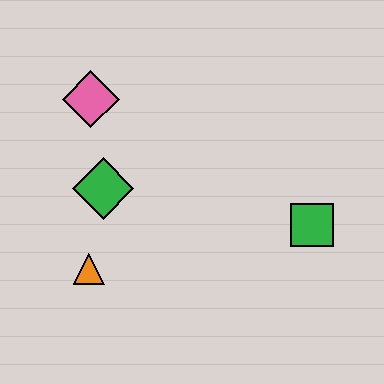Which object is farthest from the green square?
The pink diamond is farthest from the green square.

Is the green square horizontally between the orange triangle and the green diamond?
No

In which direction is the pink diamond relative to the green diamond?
The pink diamond is above the green diamond.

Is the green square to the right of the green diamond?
Yes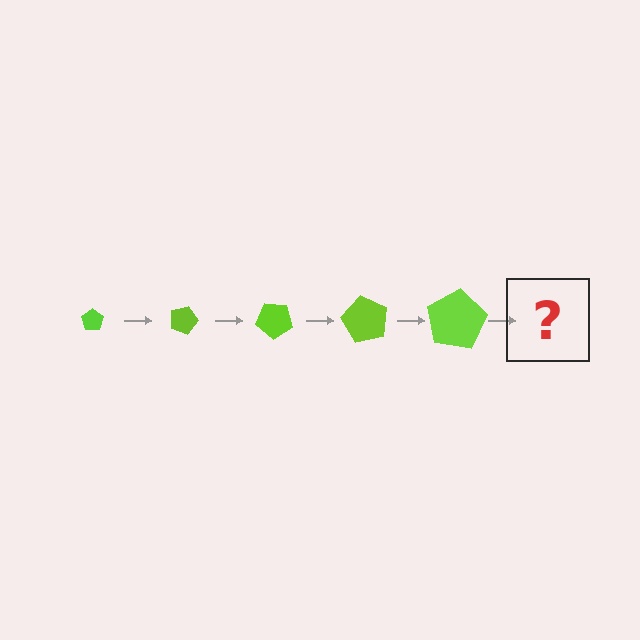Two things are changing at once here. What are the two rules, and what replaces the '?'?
The two rules are that the pentagon grows larger each step and it rotates 20 degrees each step. The '?' should be a pentagon, larger than the previous one and rotated 100 degrees from the start.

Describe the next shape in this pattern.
It should be a pentagon, larger than the previous one and rotated 100 degrees from the start.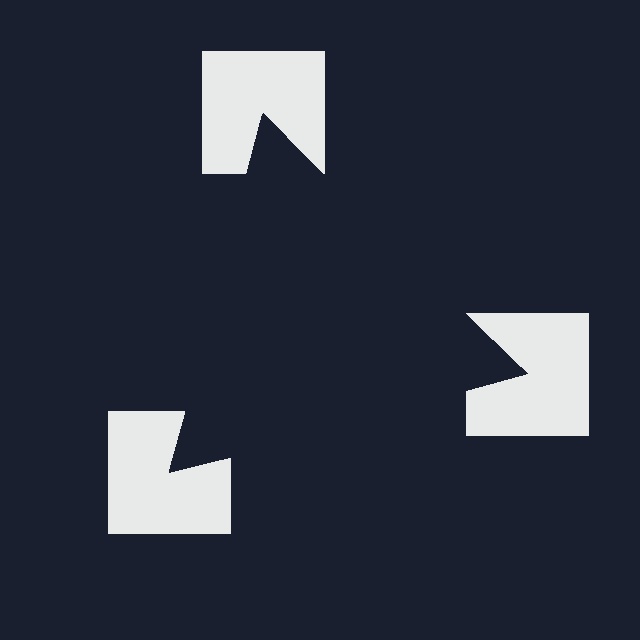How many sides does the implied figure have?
3 sides.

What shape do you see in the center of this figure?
An illusory triangle — its edges are inferred from the aligned wedge cuts in the notched squares, not physically drawn.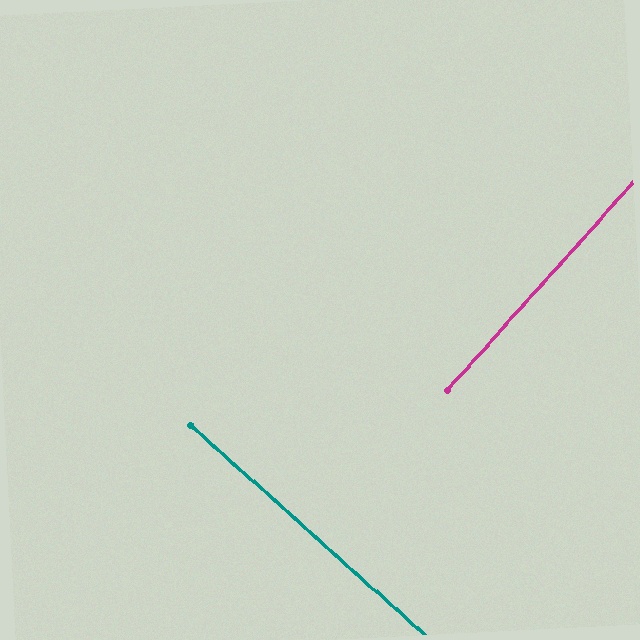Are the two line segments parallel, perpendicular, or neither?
Perpendicular — they meet at approximately 90°.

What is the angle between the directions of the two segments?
Approximately 90 degrees.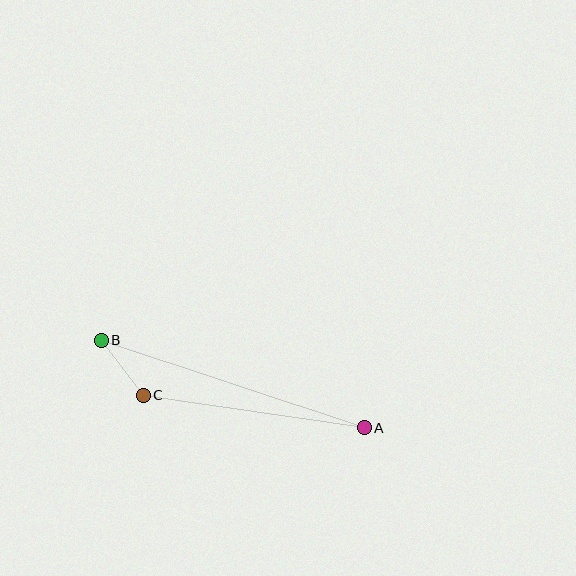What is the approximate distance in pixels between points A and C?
The distance between A and C is approximately 223 pixels.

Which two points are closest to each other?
Points B and C are closest to each other.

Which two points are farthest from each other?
Points A and B are farthest from each other.